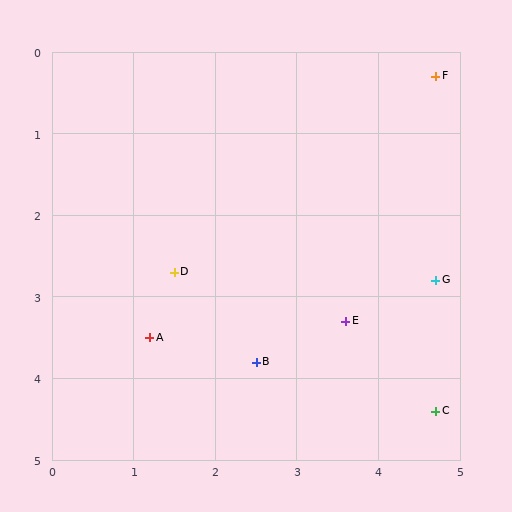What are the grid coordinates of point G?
Point G is at approximately (4.7, 2.8).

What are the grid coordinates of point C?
Point C is at approximately (4.7, 4.4).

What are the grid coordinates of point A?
Point A is at approximately (1.2, 3.5).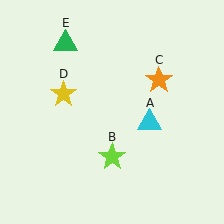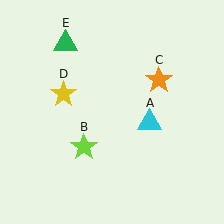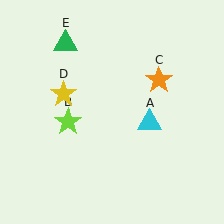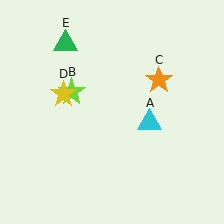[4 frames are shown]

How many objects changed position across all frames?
1 object changed position: lime star (object B).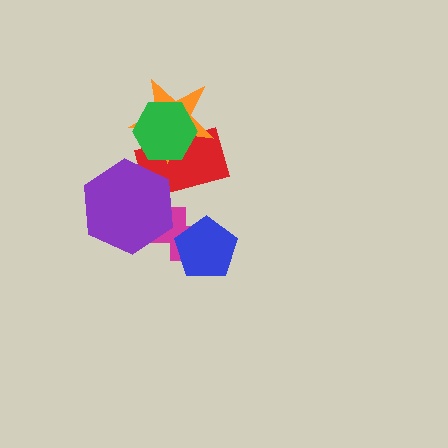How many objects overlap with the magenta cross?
2 objects overlap with the magenta cross.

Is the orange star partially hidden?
Yes, it is partially covered by another shape.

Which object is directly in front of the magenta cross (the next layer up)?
The purple hexagon is directly in front of the magenta cross.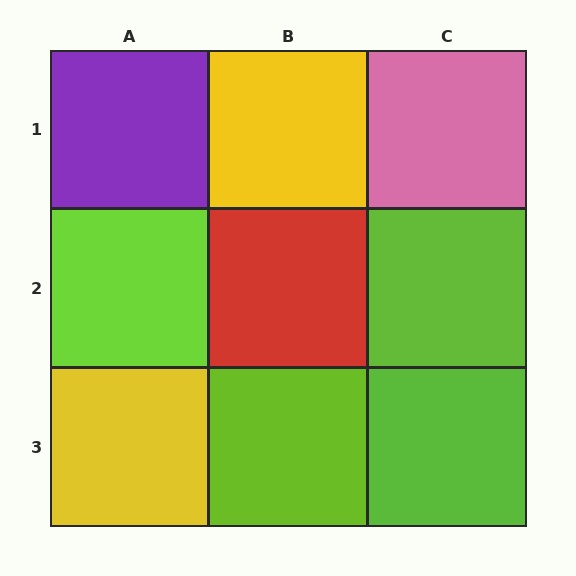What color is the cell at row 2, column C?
Lime.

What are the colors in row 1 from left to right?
Purple, yellow, pink.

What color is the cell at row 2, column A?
Lime.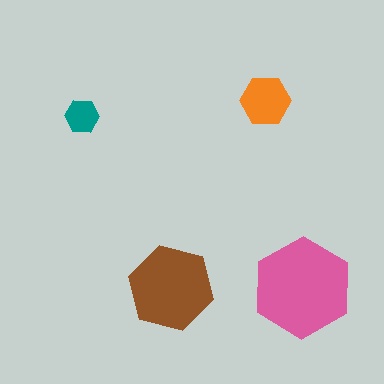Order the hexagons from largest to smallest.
the pink one, the brown one, the orange one, the teal one.